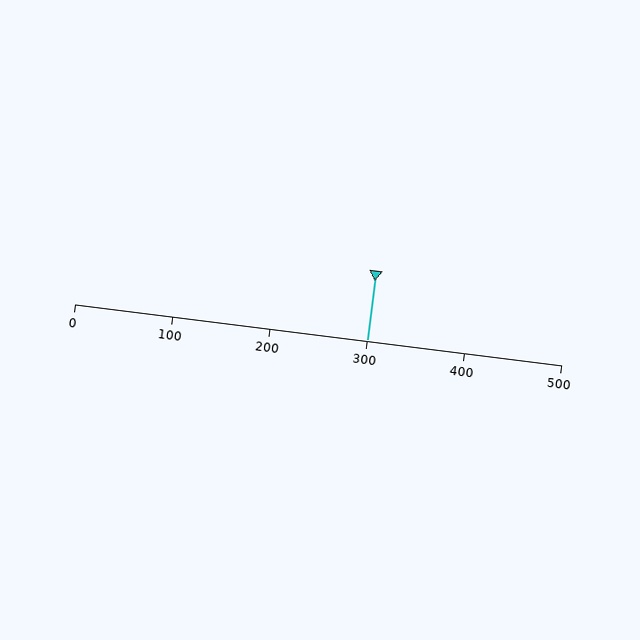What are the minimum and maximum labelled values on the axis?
The axis runs from 0 to 500.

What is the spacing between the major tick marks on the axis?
The major ticks are spaced 100 apart.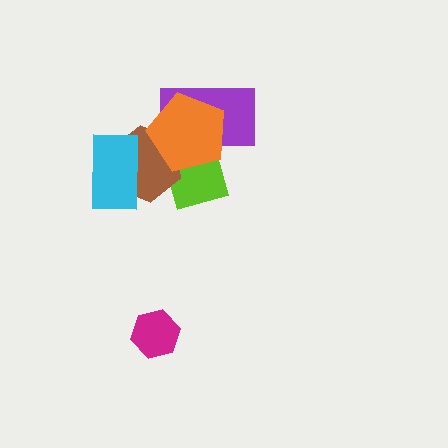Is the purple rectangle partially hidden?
Yes, it is partially covered by another shape.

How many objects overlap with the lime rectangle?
3 objects overlap with the lime rectangle.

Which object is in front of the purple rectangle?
The orange pentagon is in front of the purple rectangle.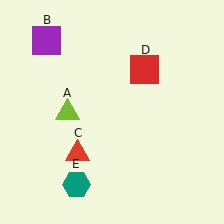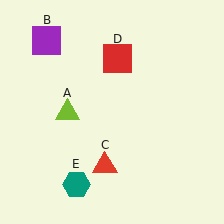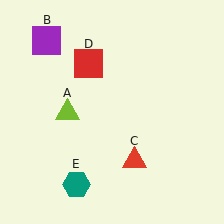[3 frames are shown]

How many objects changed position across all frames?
2 objects changed position: red triangle (object C), red square (object D).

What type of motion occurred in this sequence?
The red triangle (object C), red square (object D) rotated counterclockwise around the center of the scene.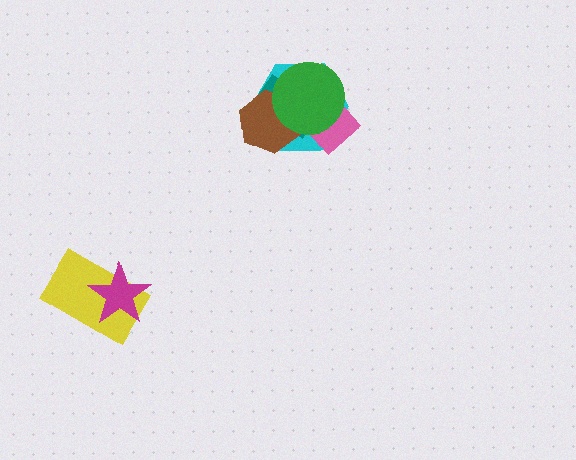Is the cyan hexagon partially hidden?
Yes, it is partially covered by another shape.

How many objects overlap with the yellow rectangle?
1 object overlaps with the yellow rectangle.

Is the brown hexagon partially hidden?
Yes, it is partially covered by another shape.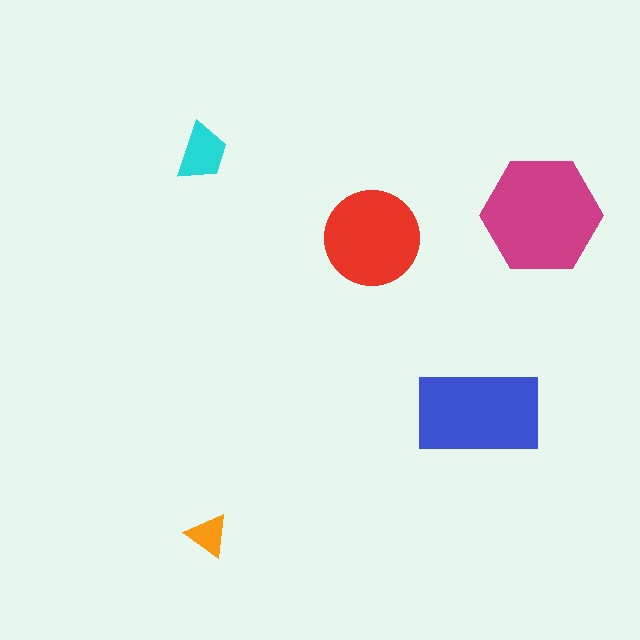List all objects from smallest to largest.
The orange triangle, the cyan trapezoid, the red circle, the blue rectangle, the magenta hexagon.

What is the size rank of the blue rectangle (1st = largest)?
2nd.